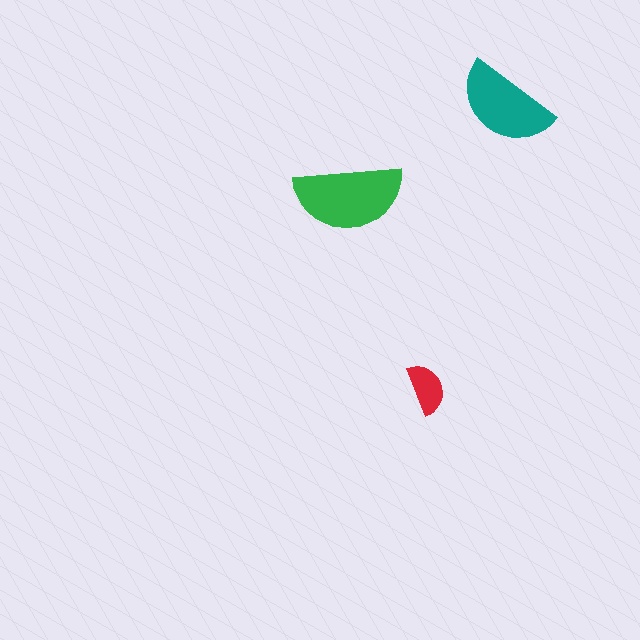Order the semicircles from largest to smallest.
the green one, the teal one, the red one.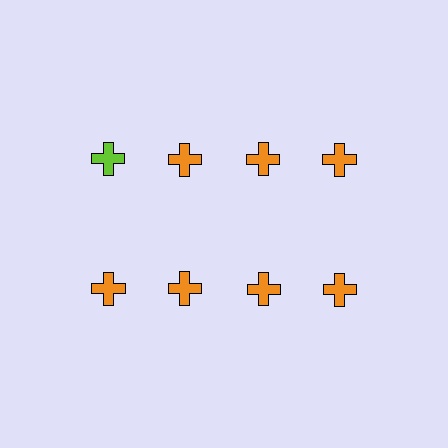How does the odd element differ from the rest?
It has a different color: lime instead of orange.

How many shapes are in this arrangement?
There are 8 shapes arranged in a grid pattern.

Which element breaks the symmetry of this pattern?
The lime cross in the top row, leftmost column breaks the symmetry. All other shapes are orange crosses.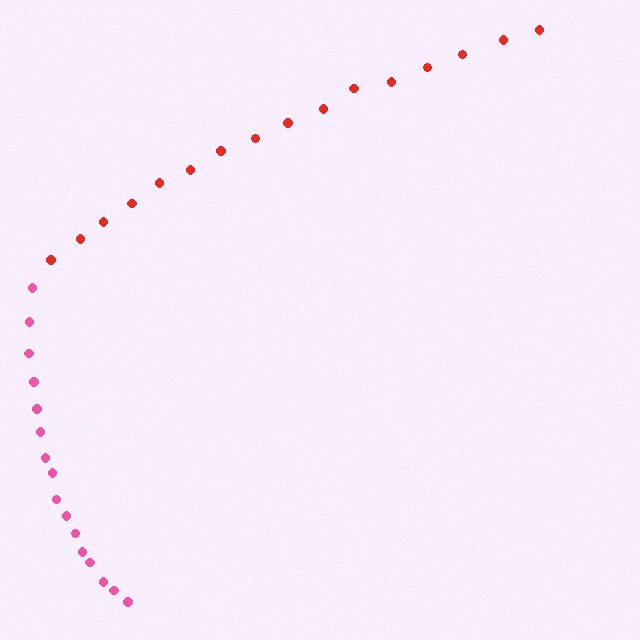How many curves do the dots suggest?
There are 2 distinct paths.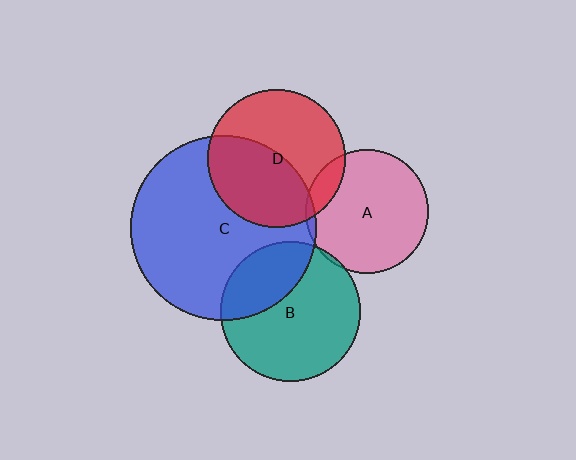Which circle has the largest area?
Circle C (blue).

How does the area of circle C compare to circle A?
Approximately 2.3 times.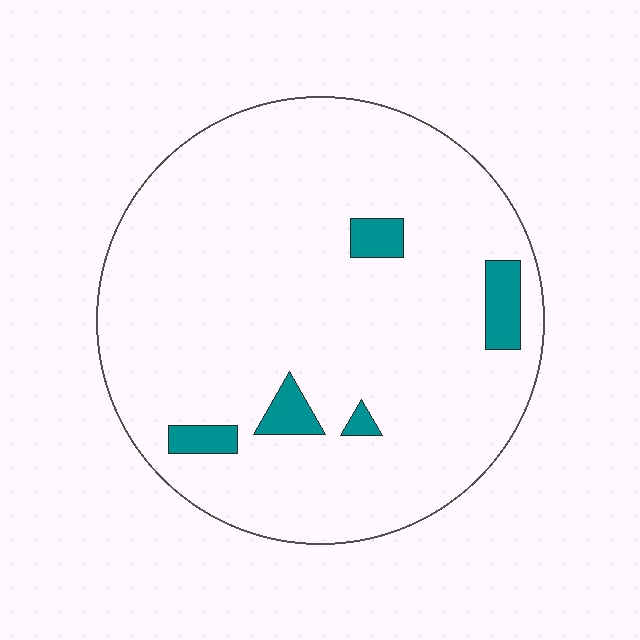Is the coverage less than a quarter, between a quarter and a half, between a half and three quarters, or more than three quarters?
Less than a quarter.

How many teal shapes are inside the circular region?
5.